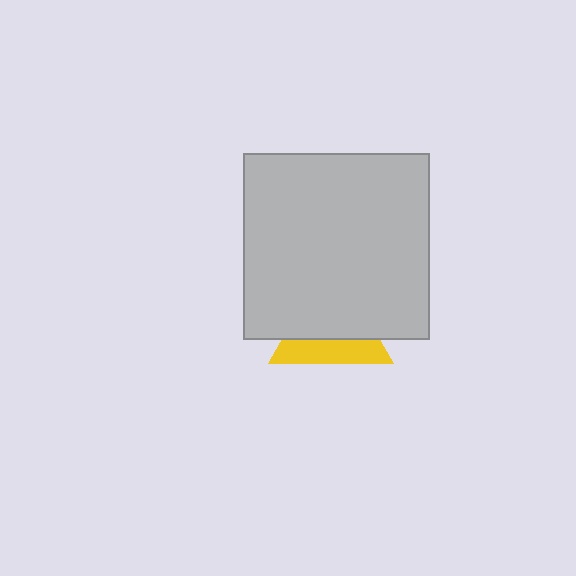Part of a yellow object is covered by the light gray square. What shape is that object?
It is a triangle.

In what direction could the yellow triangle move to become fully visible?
The yellow triangle could move down. That would shift it out from behind the light gray square entirely.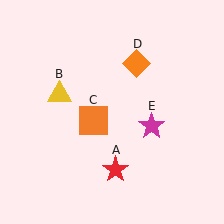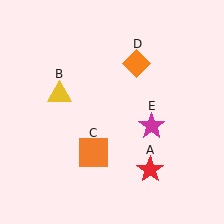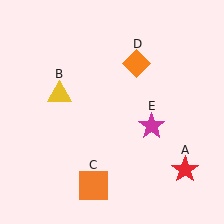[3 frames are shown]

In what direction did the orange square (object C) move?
The orange square (object C) moved down.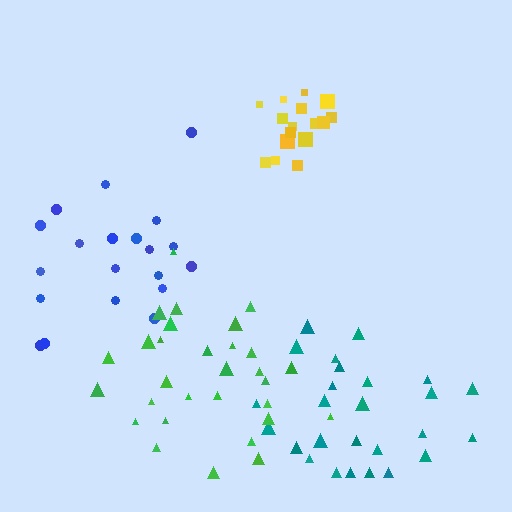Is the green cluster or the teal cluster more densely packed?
Green.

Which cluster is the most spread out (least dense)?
Blue.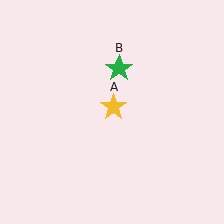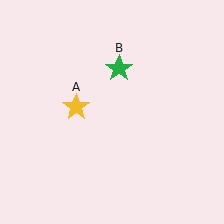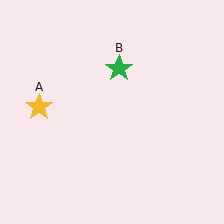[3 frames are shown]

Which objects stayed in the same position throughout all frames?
Green star (object B) remained stationary.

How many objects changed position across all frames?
1 object changed position: yellow star (object A).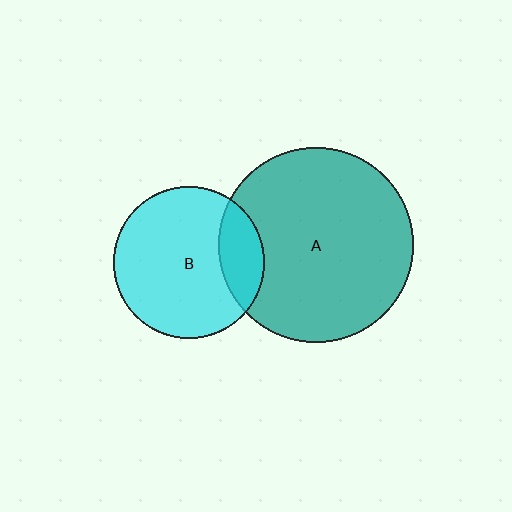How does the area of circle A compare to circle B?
Approximately 1.6 times.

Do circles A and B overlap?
Yes.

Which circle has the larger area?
Circle A (teal).